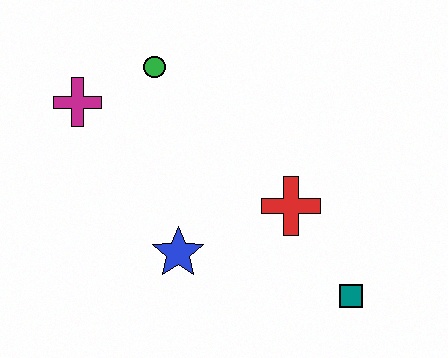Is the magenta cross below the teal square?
No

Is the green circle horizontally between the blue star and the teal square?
No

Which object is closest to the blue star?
The red cross is closest to the blue star.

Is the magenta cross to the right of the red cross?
No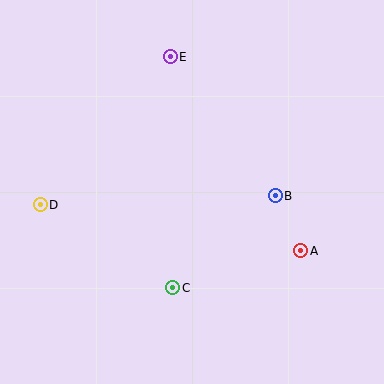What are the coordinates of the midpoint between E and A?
The midpoint between E and A is at (235, 154).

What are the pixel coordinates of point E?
Point E is at (170, 57).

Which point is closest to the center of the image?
Point B at (275, 196) is closest to the center.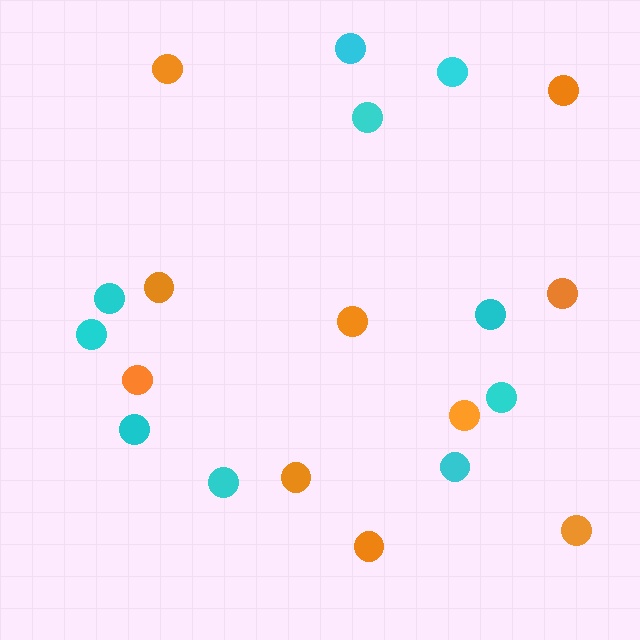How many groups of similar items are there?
There are 2 groups: one group of orange circles (10) and one group of cyan circles (10).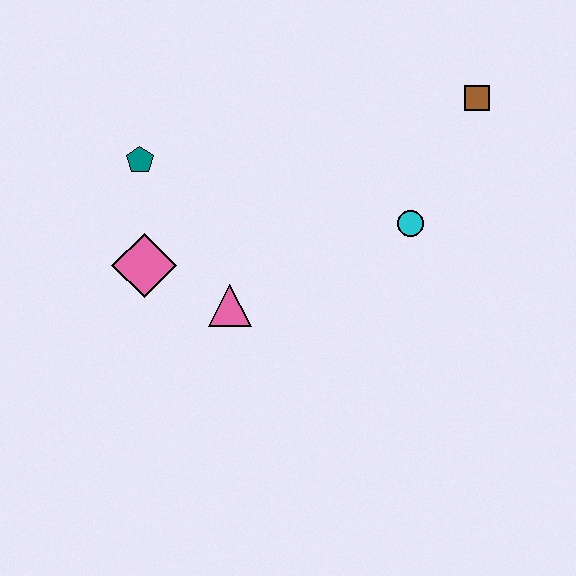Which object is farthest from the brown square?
The pink diamond is farthest from the brown square.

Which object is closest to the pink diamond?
The pink triangle is closest to the pink diamond.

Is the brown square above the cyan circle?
Yes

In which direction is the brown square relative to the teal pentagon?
The brown square is to the right of the teal pentagon.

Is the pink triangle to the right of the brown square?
No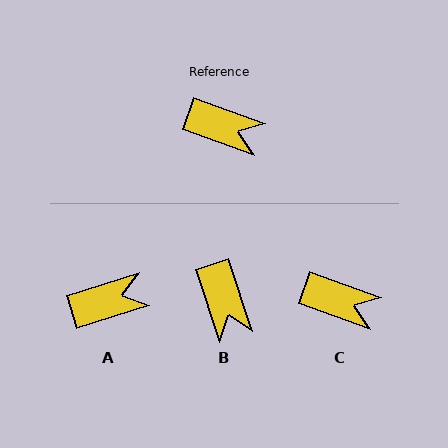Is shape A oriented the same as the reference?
No, it is off by about 38 degrees.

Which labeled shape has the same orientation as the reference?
C.